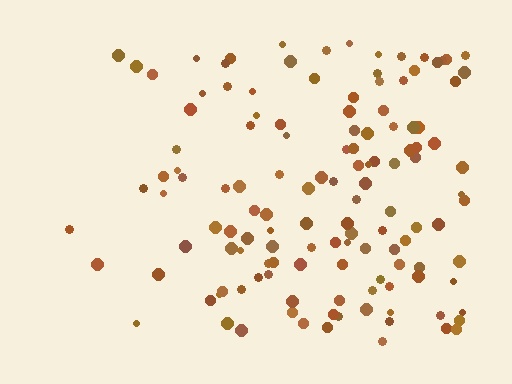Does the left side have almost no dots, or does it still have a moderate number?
Still a moderate number, just noticeably fewer than the right.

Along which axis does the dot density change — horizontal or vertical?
Horizontal.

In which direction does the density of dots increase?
From left to right, with the right side densest.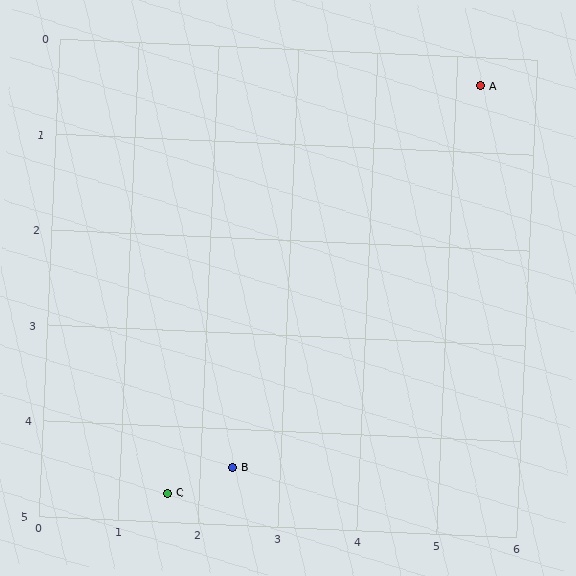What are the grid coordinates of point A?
Point A is at approximately (5.3, 0.3).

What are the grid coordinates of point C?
Point C is at approximately (1.6, 4.7).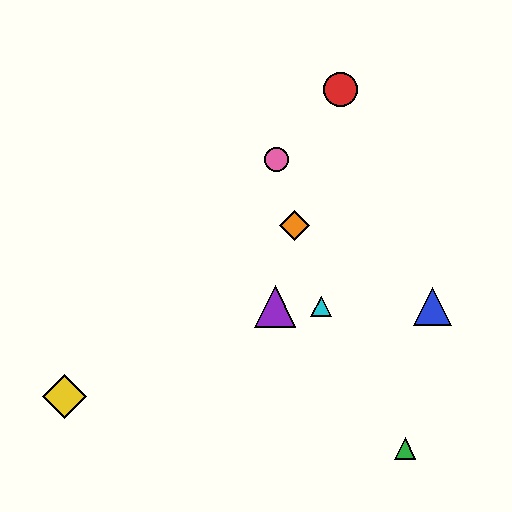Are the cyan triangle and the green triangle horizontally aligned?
No, the cyan triangle is at y≈307 and the green triangle is at y≈449.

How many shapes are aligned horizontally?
3 shapes (the blue triangle, the purple triangle, the cyan triangle) are aligned horizontally.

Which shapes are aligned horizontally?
The blue triangle, the purple triangle, the cyan triangle are aligned horizontally.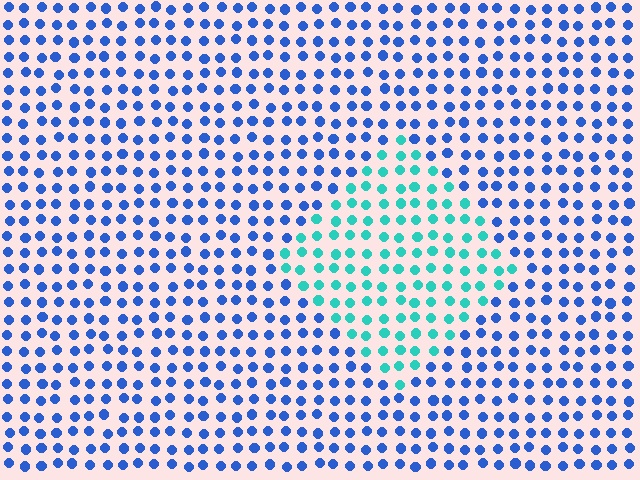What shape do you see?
I see a diamond.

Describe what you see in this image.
The image is filled with small blue elements in a uniform arrangement. A diamond-shaped region is visible where the elements are tinted to a slightly different hue, forming a subtle color boundary.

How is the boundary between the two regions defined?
The boundary is defined purely by a slight shift in hue (about 49 degrees). Spacing, size, and orientation are identical on both sides.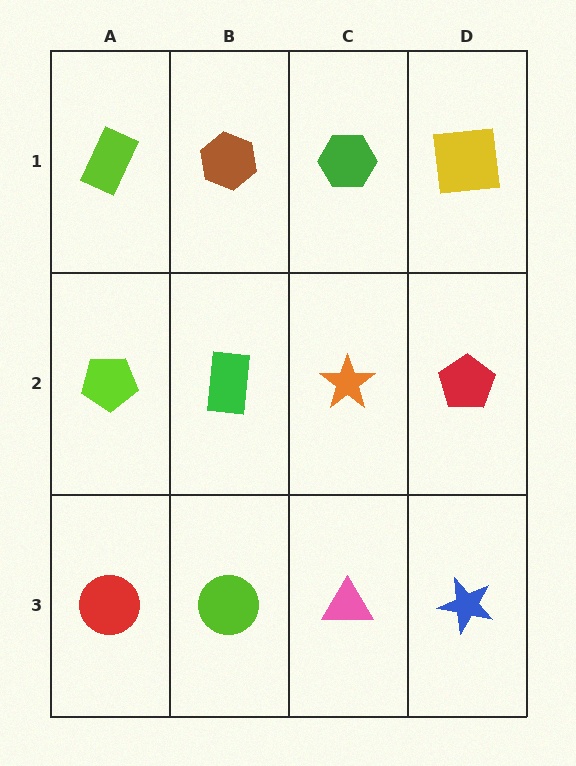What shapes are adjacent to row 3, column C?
An orange star (row 2, column C), a lime circle (row 3, column B), a blue star (row 3, column D).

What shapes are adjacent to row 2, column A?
A lime rectangle (row 1, column A), a red circle (row 3, column A), a green rectangle (row 2, column B).